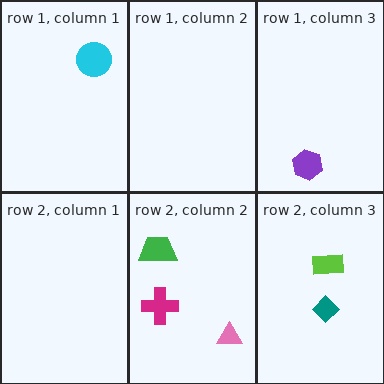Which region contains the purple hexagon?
The row 1, column 3 region.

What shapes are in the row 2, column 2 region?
The green trapezoid, the magenta cross, the pink triangle.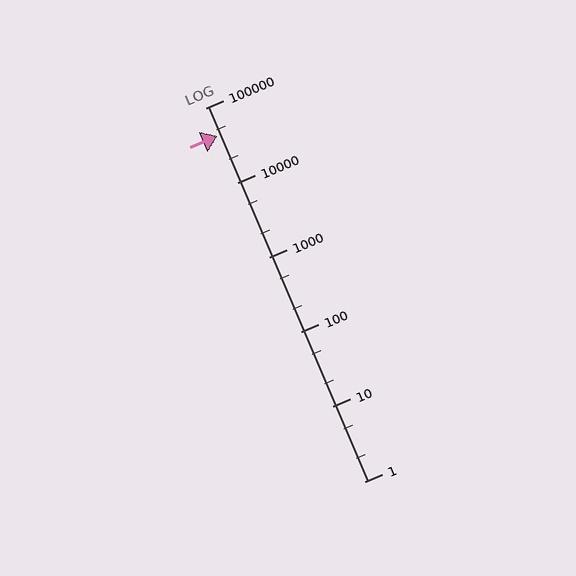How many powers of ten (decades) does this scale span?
The scale spans 5 decades, from 1 to 100000.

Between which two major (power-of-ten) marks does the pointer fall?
The pointer is between 10000 and 100000.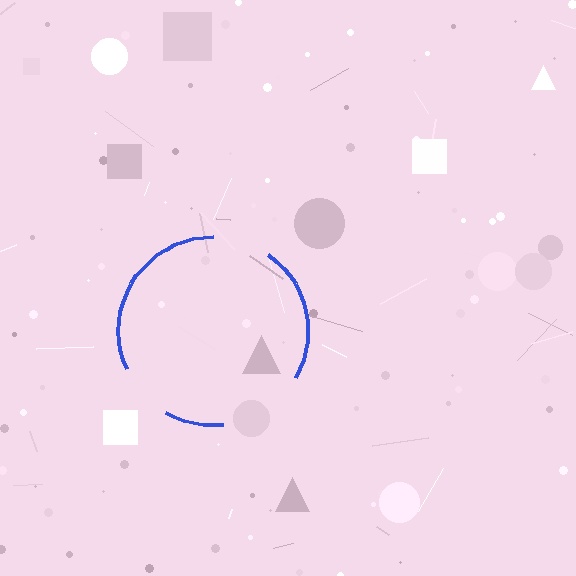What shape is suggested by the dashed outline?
The dashed outline suggests a circle.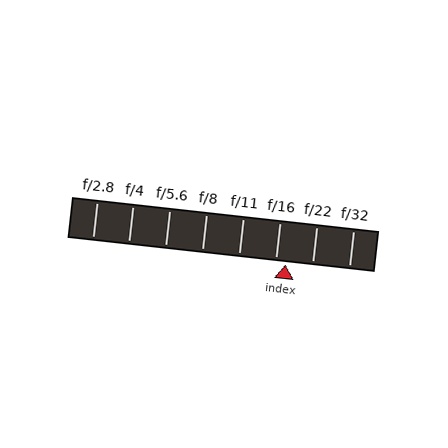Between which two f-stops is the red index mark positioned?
The index mark is between f/16 and f/22.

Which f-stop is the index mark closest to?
The index mark is closest to f/16.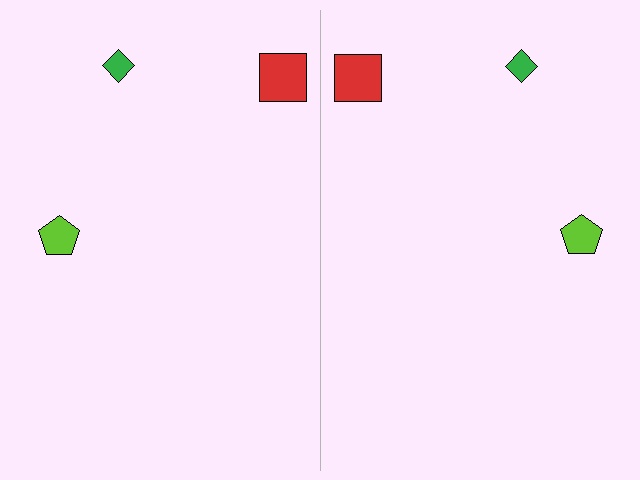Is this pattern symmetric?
Yes, this pattern has bilateral (reflection) symmetry.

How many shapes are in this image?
There are 6 shapes in this image.